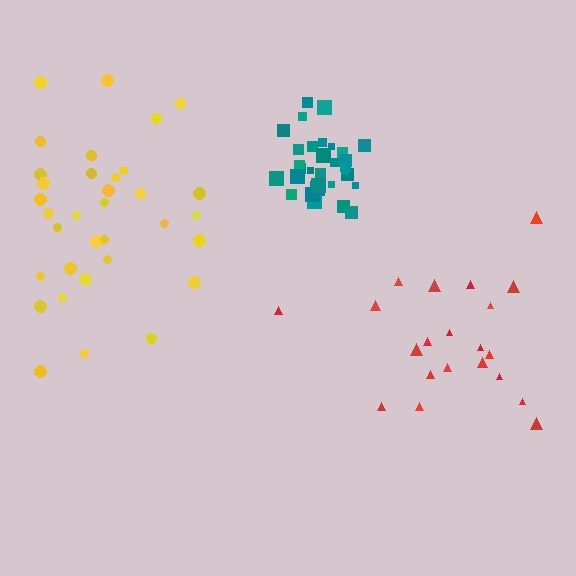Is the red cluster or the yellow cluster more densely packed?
Yellow.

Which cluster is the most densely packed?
Teal.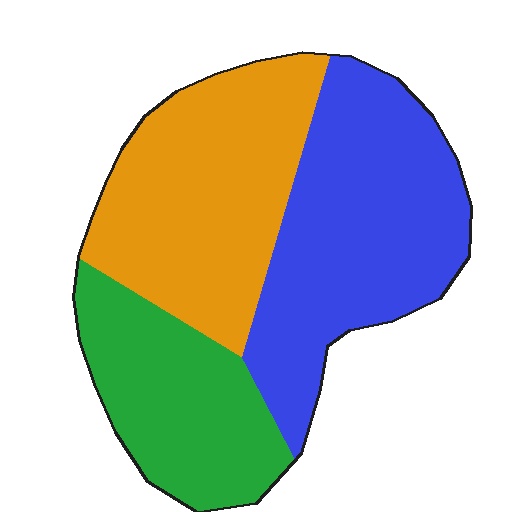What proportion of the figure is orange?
Orange takes up about three eighths (3/8) of the figure.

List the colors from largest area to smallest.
From largest to smallest: blue, orange, green.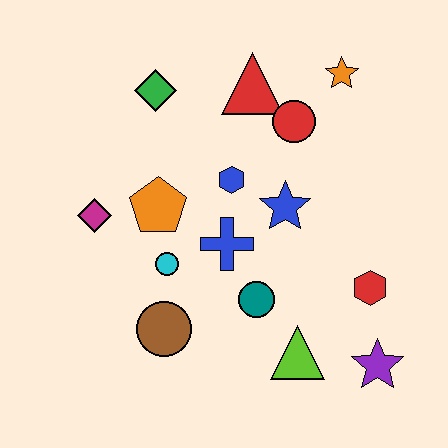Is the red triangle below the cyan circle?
No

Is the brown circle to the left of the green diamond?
No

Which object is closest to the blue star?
The blue hexagon is closest to the blue star.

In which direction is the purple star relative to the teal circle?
The purple star is to the right of the teal circle.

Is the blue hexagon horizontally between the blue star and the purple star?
No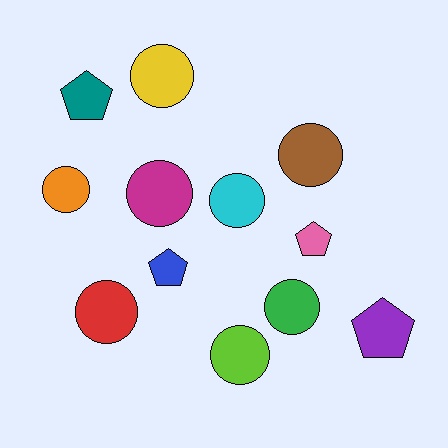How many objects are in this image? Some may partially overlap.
There are 12 objects.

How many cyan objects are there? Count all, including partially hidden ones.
There is 1 cyan object.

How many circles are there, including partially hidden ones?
There are 8 circles.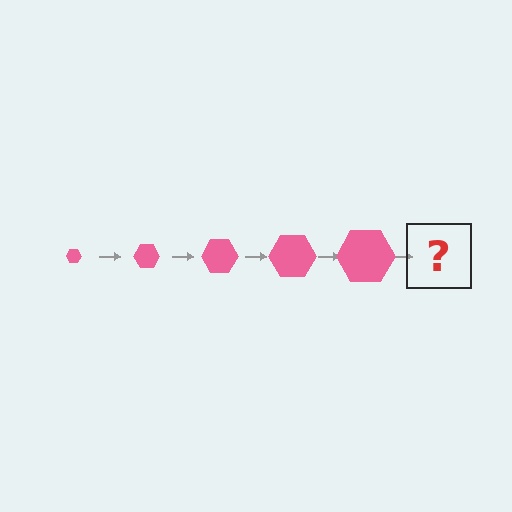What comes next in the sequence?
The next element should be a pink hexagon, larger than the previous one.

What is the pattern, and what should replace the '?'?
The pattern is that the hexagon gets progressively larger each step. The '?' should be a pink hexagon, larger than the previous one.